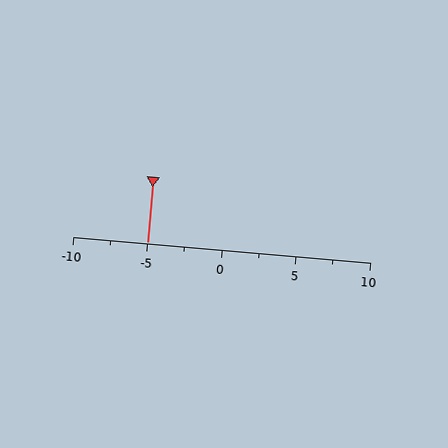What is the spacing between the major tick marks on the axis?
The major ticks are spaced 5 apart.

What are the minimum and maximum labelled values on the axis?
The axis runs from -10 to 10.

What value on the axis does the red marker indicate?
The marker indicates approximately -5.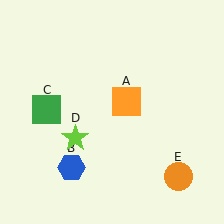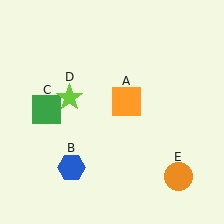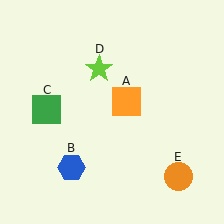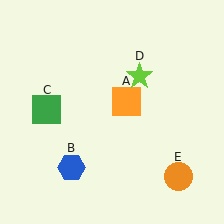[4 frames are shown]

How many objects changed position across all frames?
1 object changed position: lime star (object D).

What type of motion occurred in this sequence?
The lime star (object D) rotated clockwise around the center of the scene.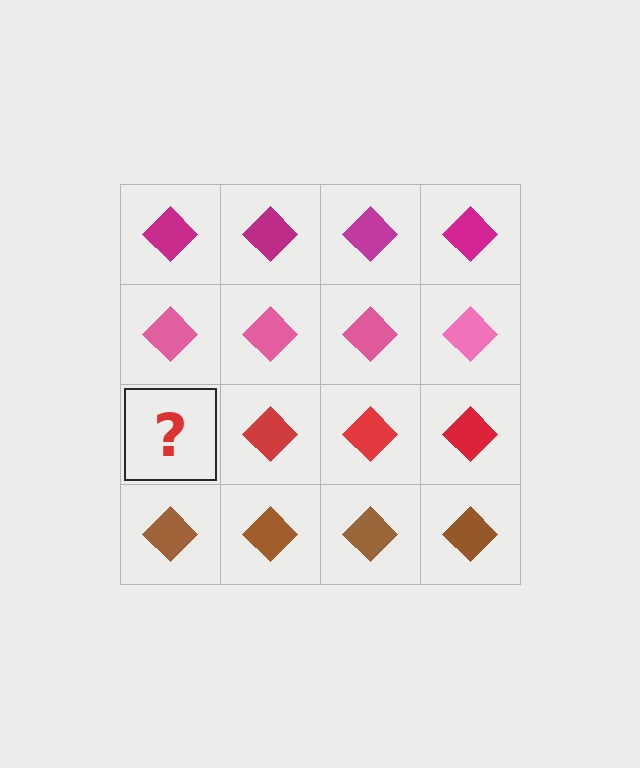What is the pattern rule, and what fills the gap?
The rule is that each row has a consistent color. The gap should be filled with a red diamond.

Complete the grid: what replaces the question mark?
The question mark should be replaced with a red diamond.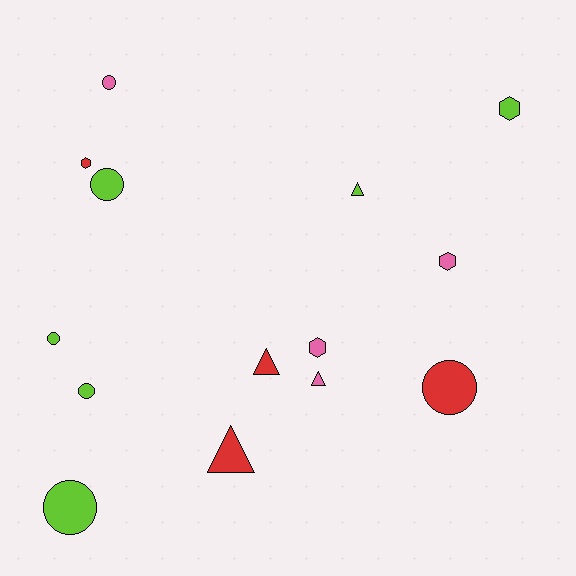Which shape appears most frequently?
Circle, with 6 objects.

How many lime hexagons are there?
There is 1 lime hexagon.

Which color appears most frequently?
Lime, with 6 objects.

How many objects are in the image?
There are 14 objects.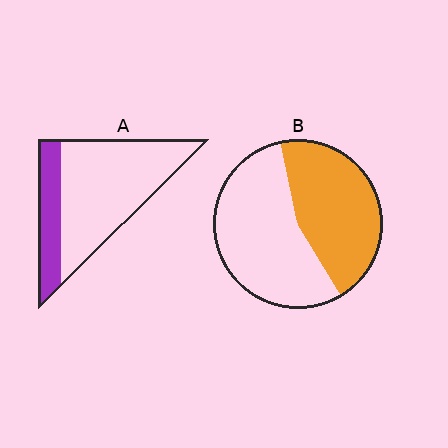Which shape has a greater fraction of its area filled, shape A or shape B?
Shape B.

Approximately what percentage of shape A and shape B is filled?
A is approximately 25% and B is approximately 45%.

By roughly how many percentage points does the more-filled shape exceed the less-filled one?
By roughly 20 percentage points (B over A).